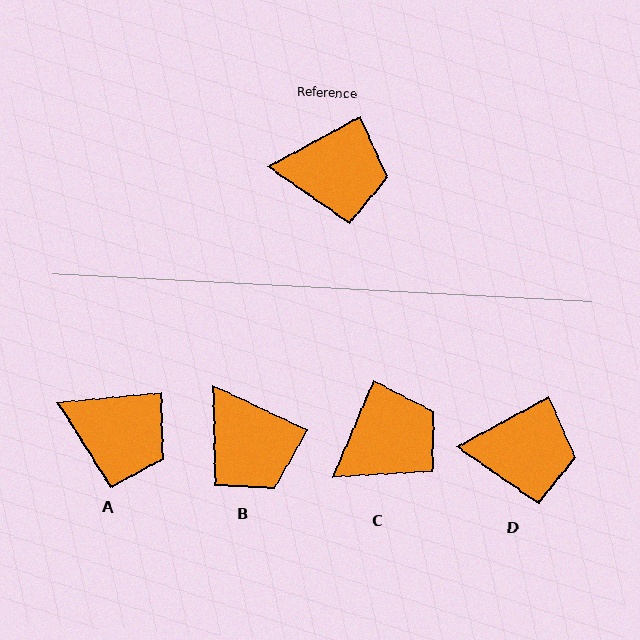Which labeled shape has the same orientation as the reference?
D.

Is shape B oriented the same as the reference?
No, it is off by about 53 degrees.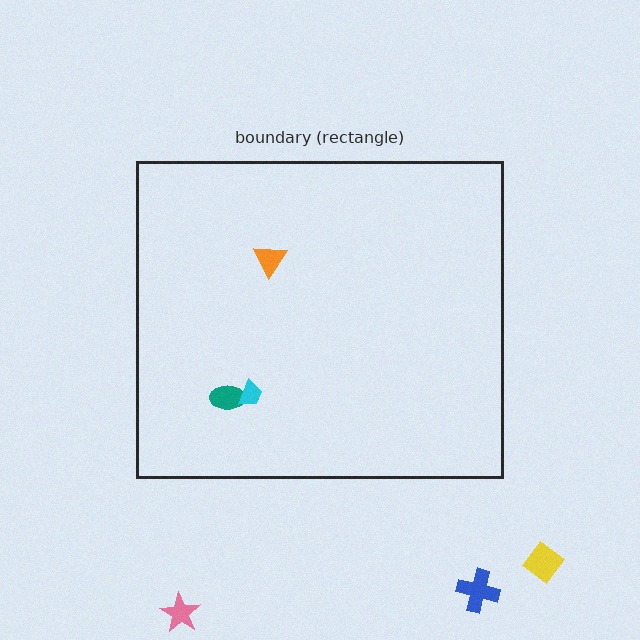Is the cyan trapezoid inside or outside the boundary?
Inside.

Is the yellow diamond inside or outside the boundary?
Outside.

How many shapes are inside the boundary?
3 inside, 3 outside.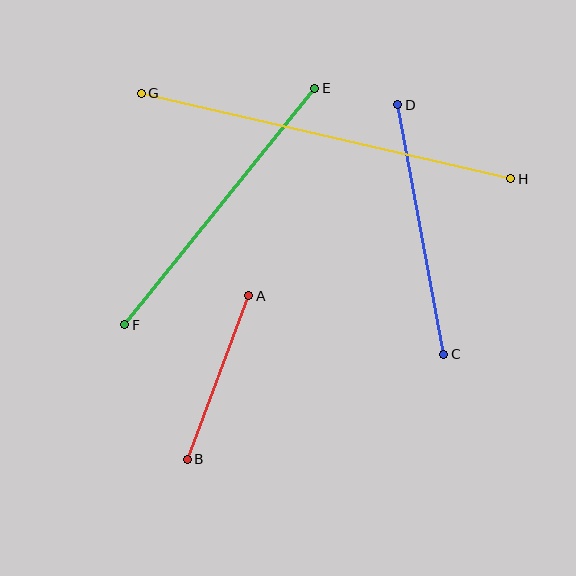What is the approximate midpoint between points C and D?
The midpoint is at approximately (421, 229) pixels.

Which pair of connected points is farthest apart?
Points G and H are farthest apart.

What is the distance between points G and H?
The distance is approximately 379 pixels.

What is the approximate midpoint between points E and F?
The midpoint is at approximately (220, 207) pixels.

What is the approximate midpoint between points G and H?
The midpoint is at approximately (326, 136) pixels.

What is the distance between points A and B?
The distance is approximately 175 pixels.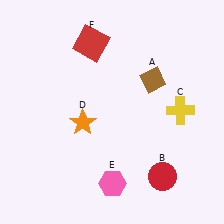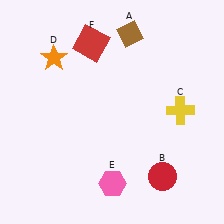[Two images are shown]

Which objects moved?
The objects that moved are: the brown diamond (A), the orange star (D).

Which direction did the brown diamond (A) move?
The brown diamond (A) moved up.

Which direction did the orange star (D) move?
The orange star (D) moved up.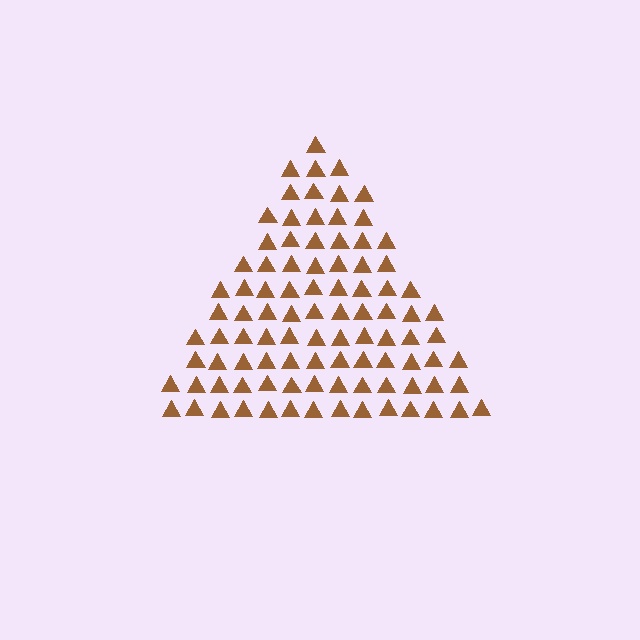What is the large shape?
The large shape is a triangle.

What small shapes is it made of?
It is made of small triangles.